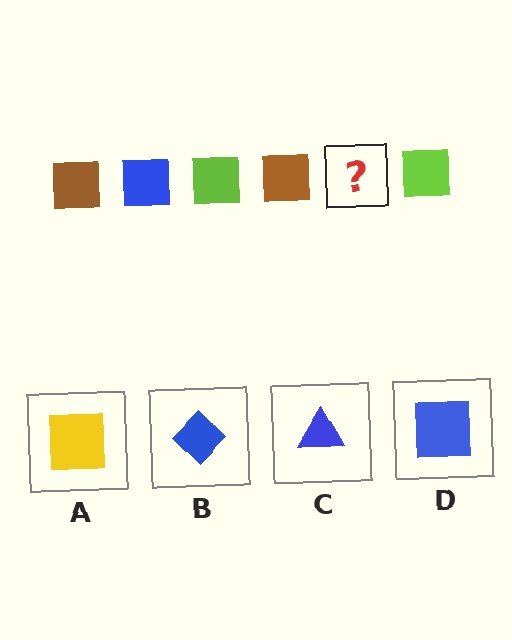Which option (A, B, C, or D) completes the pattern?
D.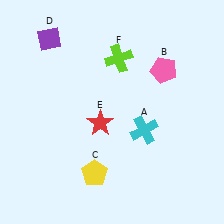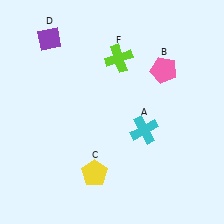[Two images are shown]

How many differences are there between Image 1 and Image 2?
There is 1 difference between the two images.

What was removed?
The red star (E) was removed in Image 2.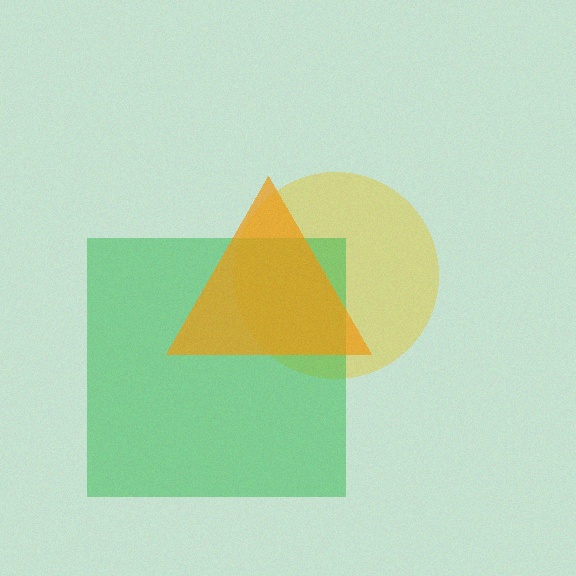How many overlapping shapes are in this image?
There are 3 overlapping shapes in the image.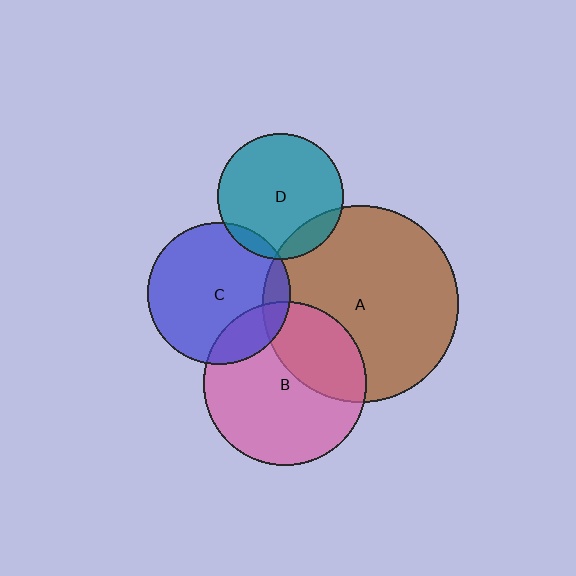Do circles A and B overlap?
Yes.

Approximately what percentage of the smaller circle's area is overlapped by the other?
Approximately 35%.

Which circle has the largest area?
Circle A (brown).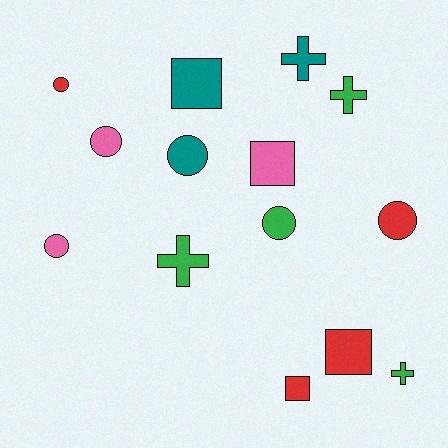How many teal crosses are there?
There is 1 teal cross.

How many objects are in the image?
There are 14 objects.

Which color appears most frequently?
Green, with 4 objects.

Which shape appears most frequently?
Circle, with 6 objects.